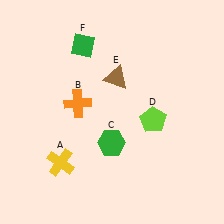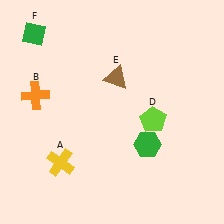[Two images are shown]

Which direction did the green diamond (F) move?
The green diamond (F) moved left.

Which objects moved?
The objects that moved are: the orange cross (B), the green hexagon (C), the green diamond (F).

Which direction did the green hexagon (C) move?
The green hexagon (C) moved right.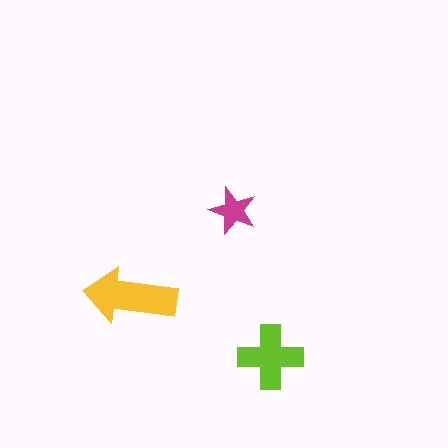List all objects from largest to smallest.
The yellow arrow, the lime cross, the magenta star.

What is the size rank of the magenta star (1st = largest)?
3rd.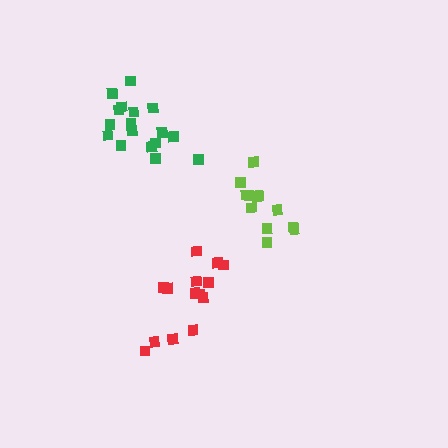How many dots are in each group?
Group 1: 12 dots, Group 2: 14 dots, Group 3: 17 dots (43 total).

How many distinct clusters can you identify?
There are 3 distinct clusters.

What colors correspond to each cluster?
The clusters are colored: lime, red, green.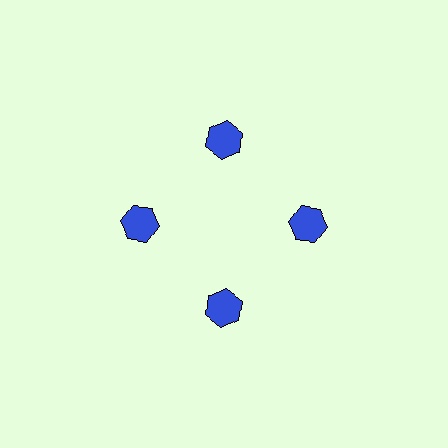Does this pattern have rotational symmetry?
Yes, this pattern has 4-fold rotational symmetry. It looks the same after rotating 90 degrees around the center.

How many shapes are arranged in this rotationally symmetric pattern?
There are 4 shapes, arranged in 4 groups of 1.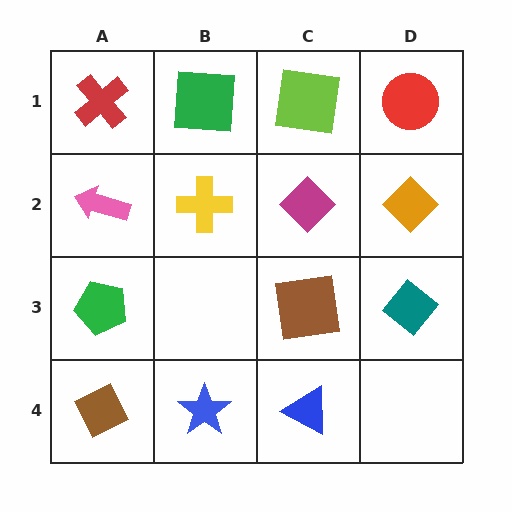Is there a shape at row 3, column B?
No, that cell is empty.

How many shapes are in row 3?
3 shapes.